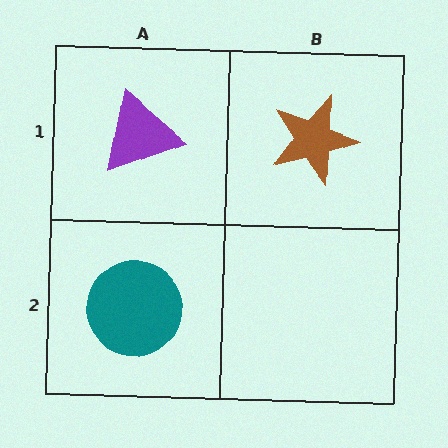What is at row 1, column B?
A brown star.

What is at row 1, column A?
A purple triangle.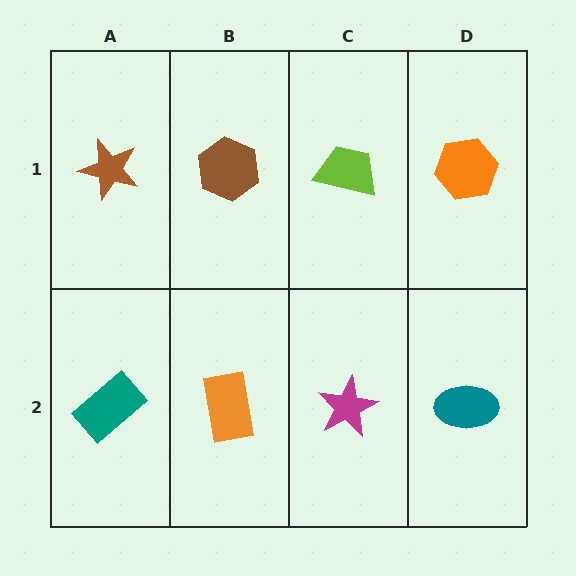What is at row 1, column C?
A lime trapezoid.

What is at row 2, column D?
A teal ellipse.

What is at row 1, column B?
A brown hexagon.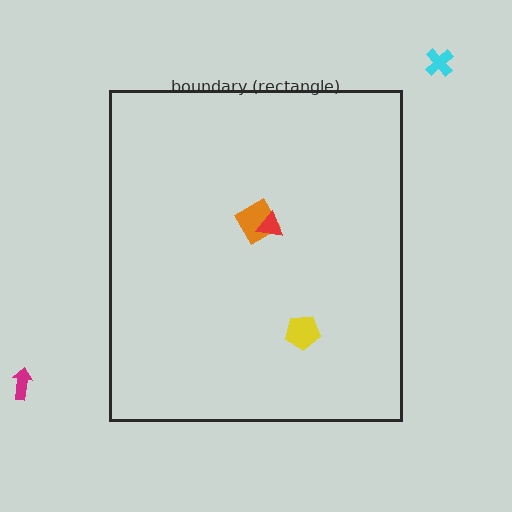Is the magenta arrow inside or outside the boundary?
Outside.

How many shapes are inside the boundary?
3 inside, 2 outside.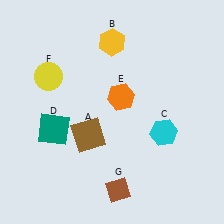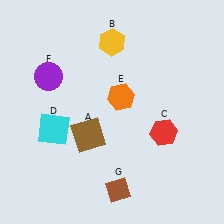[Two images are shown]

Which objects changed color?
C changed from cyan to red. D changed from teal to cyan. F changed from yellow to purple.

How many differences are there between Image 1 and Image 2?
There are 3 differences between the two images.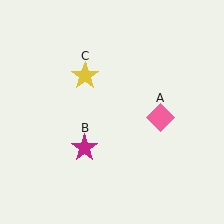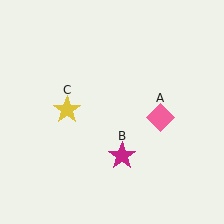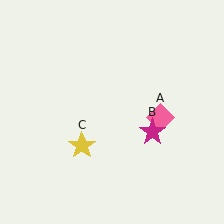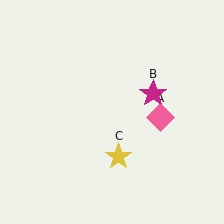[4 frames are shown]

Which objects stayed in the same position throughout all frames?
Pink diamond (object A) remained stationary.